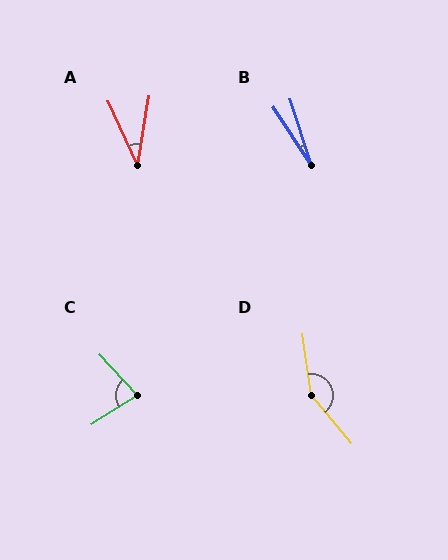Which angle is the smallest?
B, at approximately 15 degrees.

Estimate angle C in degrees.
Approximately 79 degrees.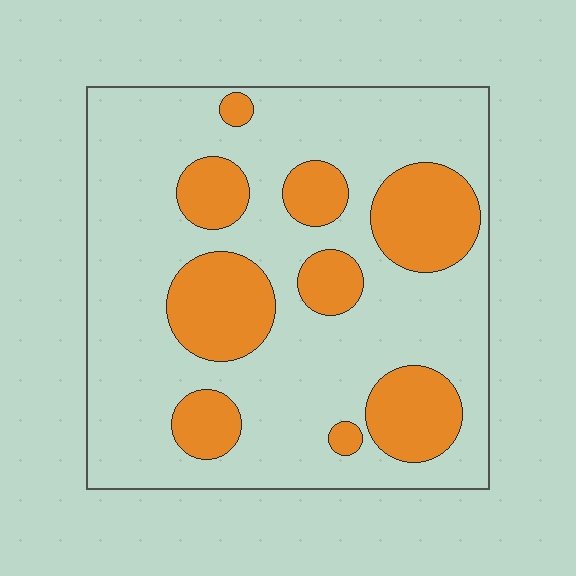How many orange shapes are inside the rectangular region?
9.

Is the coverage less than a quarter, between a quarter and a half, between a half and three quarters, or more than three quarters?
Between a quarter and a half.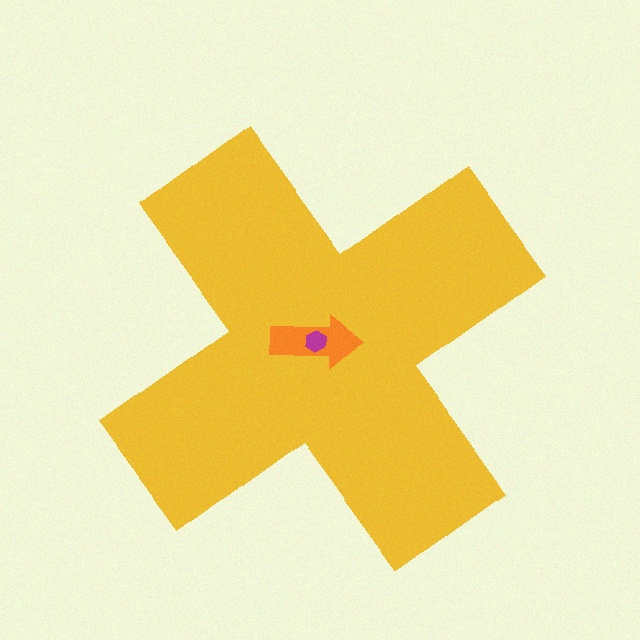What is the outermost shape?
The yellow cross.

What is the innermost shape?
The magenta hexagon.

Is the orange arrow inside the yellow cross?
Yes.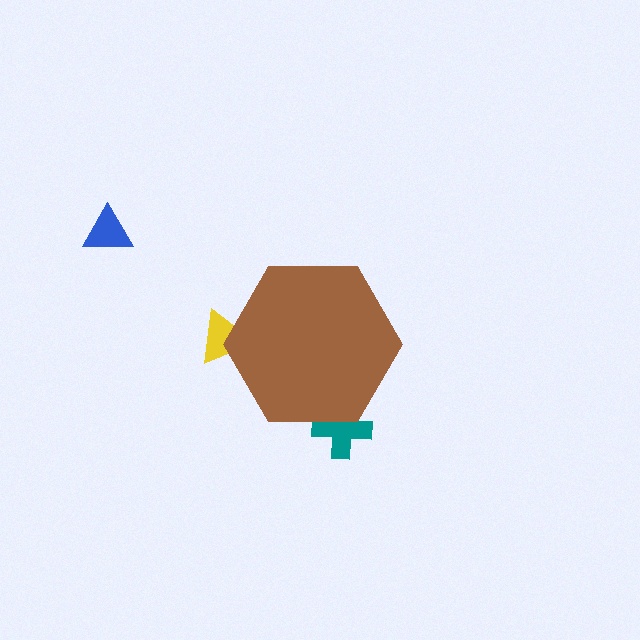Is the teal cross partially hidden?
Yes, the teal cross is partially hidden behind the brown hexagon.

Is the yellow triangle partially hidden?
Yes, the yellow triangle is partially hidden behind the brown hexagon.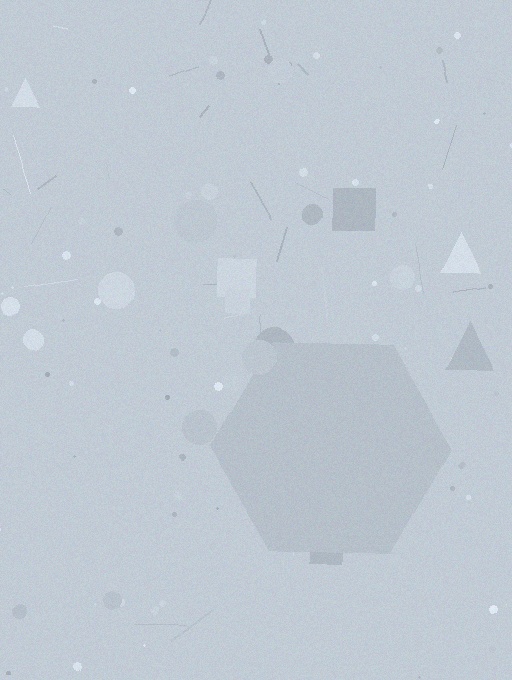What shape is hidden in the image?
A hexagon is hidden in the image.